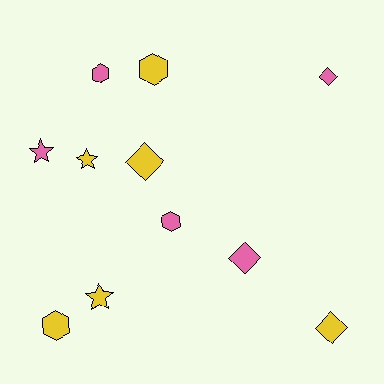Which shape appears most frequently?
Hexagon, with 4 objects.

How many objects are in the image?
There are 11 objects.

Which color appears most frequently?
Yellow, with 6 objects.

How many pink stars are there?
There is 1 pink star.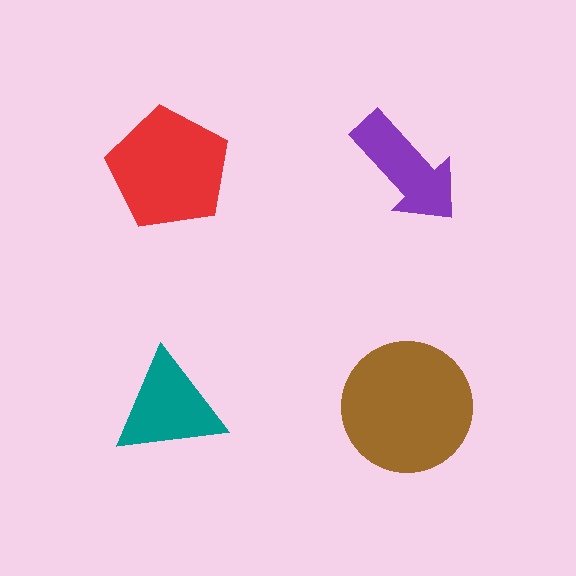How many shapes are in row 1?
2 shapes.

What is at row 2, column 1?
A teal triangle.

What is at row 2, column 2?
A brown circle.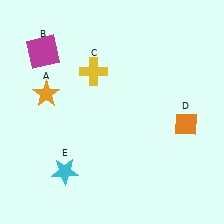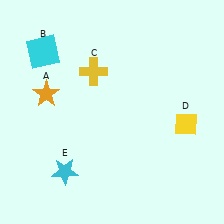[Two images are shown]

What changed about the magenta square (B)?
In Image 1, B is magenta. In Image 2, it changed to cyan.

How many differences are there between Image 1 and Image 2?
There are 2 differences between the two images.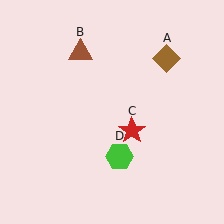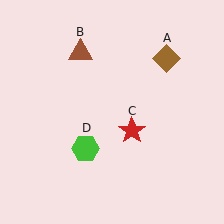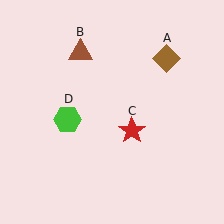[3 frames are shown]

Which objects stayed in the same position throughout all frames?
Brown diamond (object A) and brown triangle (object B) and red star (object C) remained stationary.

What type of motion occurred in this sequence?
The green hexagon (object D) rotated clockwise around the center of the scene.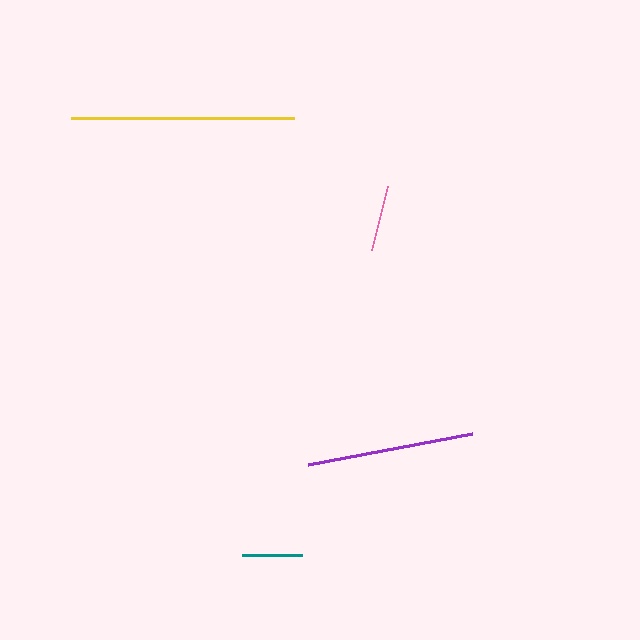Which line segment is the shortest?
The teal line is the shortest at approximately 60 pixels.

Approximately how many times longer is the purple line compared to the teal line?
The purple line is approximately 2.8 times the length of the teal line.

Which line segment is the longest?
The yellow line is the longest at approximately 223 pixels.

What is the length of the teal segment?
The teal segment is approximately 60 pixels long.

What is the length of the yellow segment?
The yellow segment is approximately 223 pixels long.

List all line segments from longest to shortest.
From longest to shortest: yellow, purple, pink, teal.